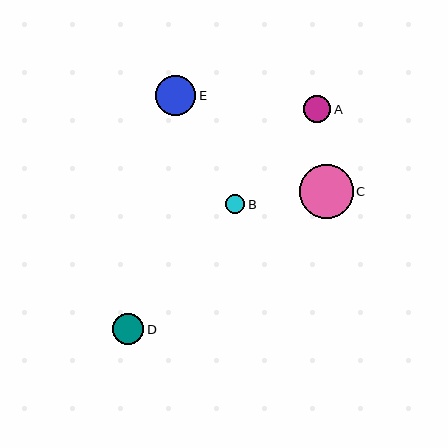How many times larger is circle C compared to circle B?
Circle C is approximately 2.8 times the size of circle B.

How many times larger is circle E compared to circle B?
Circle E is approximately 2.1 times the size of circle B.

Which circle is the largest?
Circle C is the largest with a size of approximately 54 pixels.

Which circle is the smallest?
Circle B is the smallest with a size of approximately 19 pixels.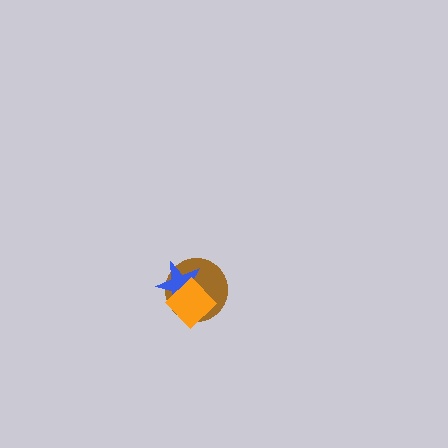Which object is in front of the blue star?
The orange diamond is in front of the blue star.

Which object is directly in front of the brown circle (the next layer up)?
The blue star is directly in front of the brown circle.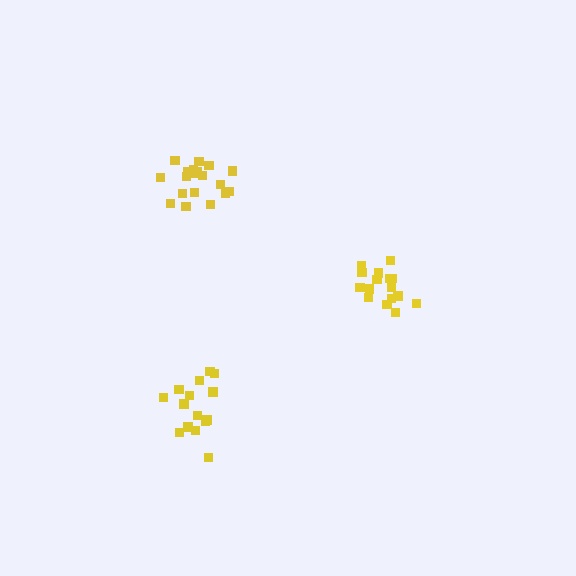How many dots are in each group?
Group 1: 16 dots, Group 2: 15 dots, Group 3: 20 dots (51 total).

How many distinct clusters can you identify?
There are 3 distinct clusters.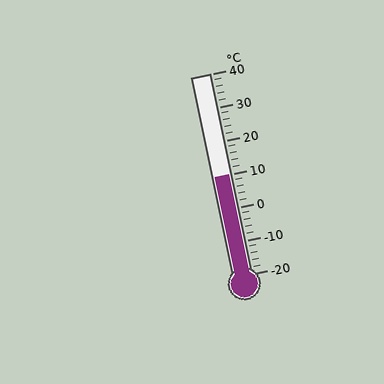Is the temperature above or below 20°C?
The temperature is below 20°C.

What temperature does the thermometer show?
The thermometer shows approximately 10°C.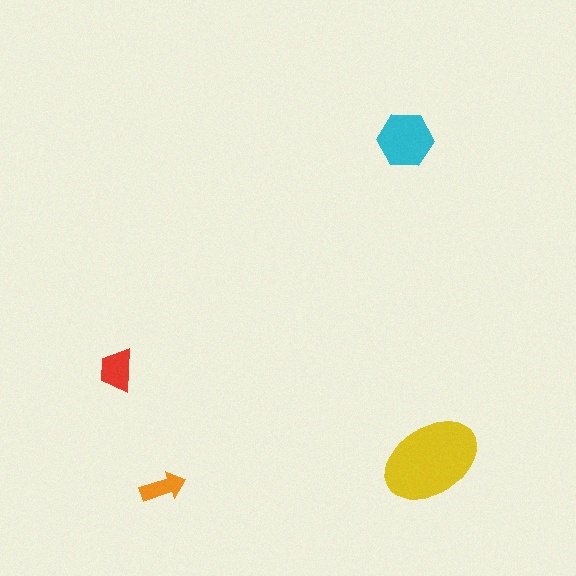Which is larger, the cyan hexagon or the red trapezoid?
The cyan hexagon.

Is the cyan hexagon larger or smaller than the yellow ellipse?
Smaller.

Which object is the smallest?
The orange arrow.